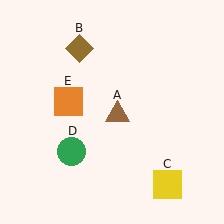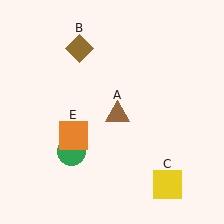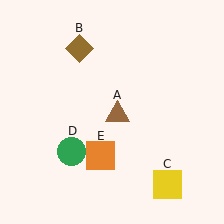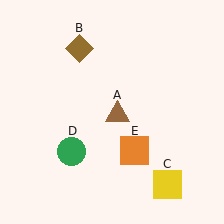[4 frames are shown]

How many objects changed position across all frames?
1 object changed position: orange square (object E).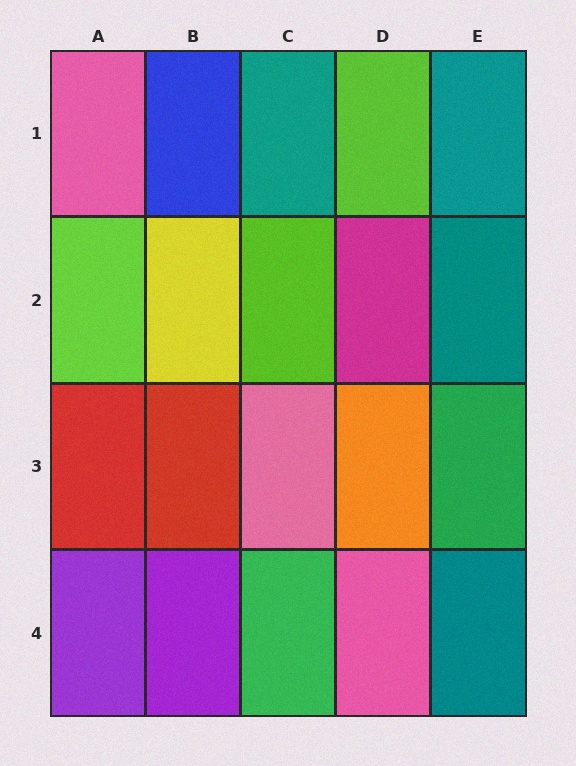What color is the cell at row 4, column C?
Green.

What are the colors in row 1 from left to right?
Pink, blue, teal, lime, teal.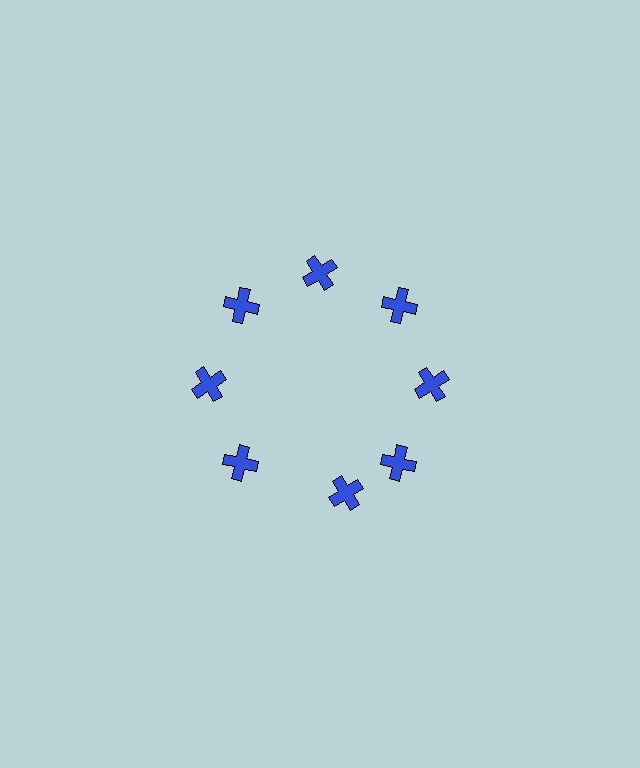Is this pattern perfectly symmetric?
No. The 8 blue crosses are arranged in a ring, but one element near the 6 o'clock position is rotated out of alignment along the ring, breaking the 8-fold rotational symmetry.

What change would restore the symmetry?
The symmetry would be restored by rotating it back into even spacing with its neighbors so that all 8 crosses sit at equal angles and equal distance from the center.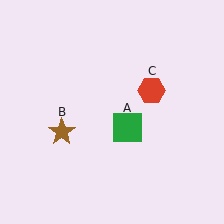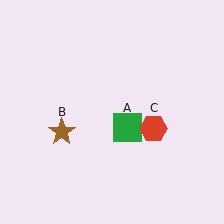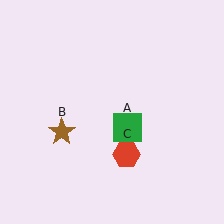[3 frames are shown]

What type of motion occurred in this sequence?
The red hexagon (object C) rotated clockwise around the center of the scene.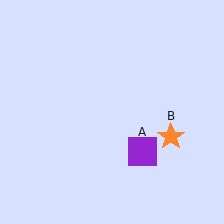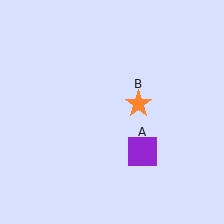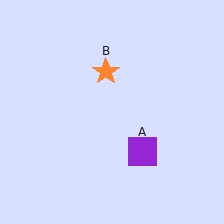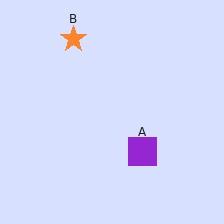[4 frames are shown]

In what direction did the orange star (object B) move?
The orange star (object B) moved up and to the left.